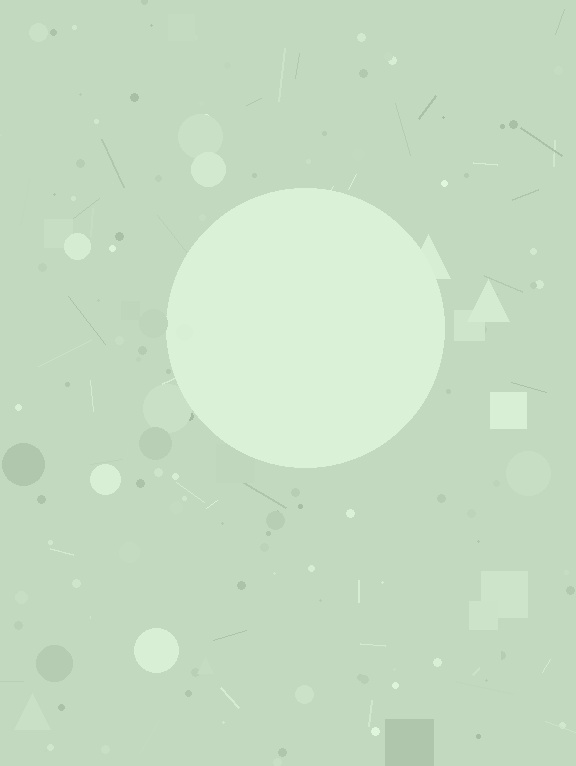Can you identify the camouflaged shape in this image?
The camouflaged shape is a circle.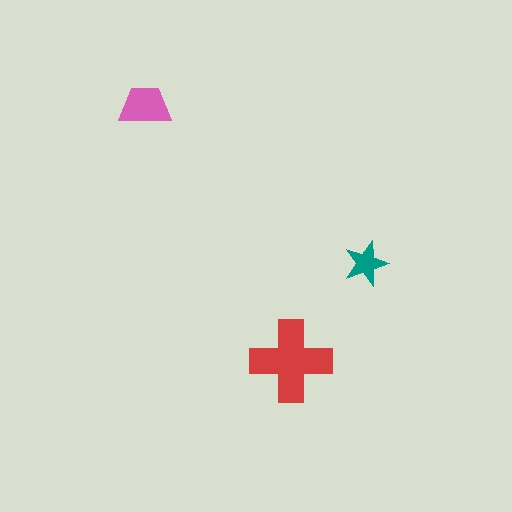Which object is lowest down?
The red cross is bottommost.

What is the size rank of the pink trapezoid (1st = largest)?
2nd.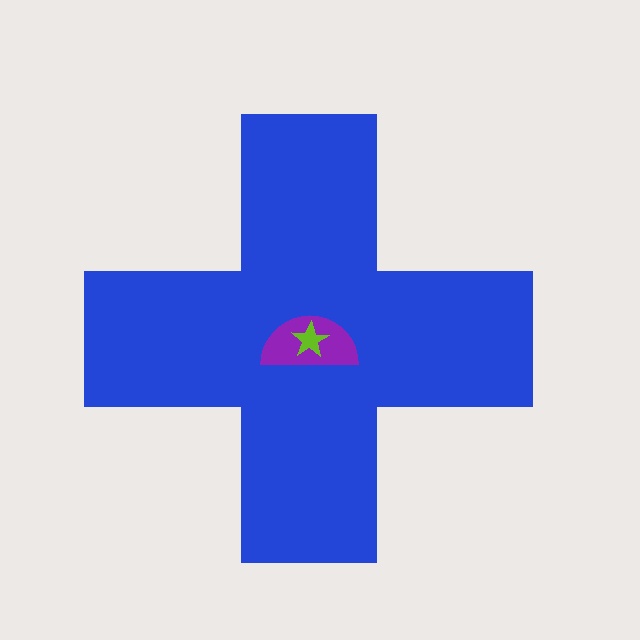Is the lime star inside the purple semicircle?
Yes.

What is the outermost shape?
The blue cross.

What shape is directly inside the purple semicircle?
The lime star.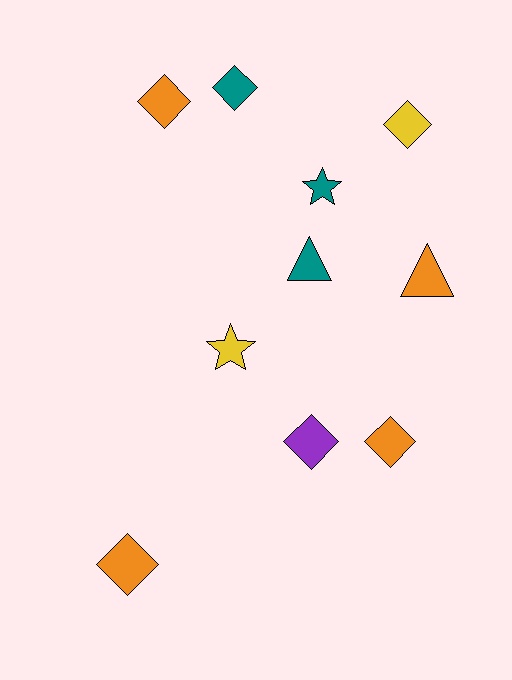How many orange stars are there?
There are no orange stars.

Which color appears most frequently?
Orange, with 4 objects.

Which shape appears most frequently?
Diamond, with 6 objects.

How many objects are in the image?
There are 10 objects.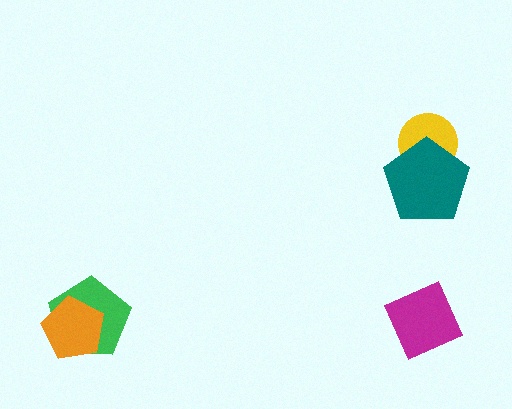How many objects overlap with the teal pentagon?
1 object overlaps with the teal pentagon.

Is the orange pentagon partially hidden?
No, no other shape covers it.